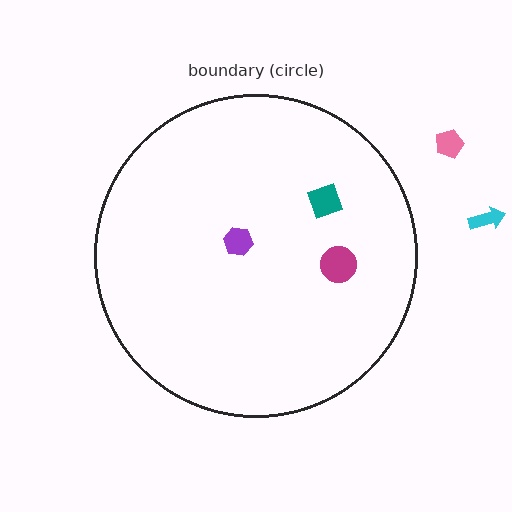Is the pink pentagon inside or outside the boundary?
Outside.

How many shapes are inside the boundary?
3 inside, 2 outside.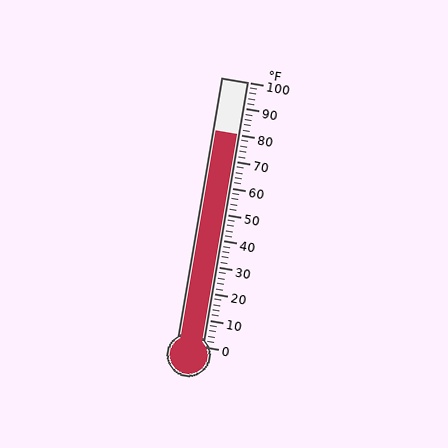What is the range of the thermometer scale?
The thermometer scale ranges from 0°F to 100°F.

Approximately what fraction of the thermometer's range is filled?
The thermometer is filled to approximately 80% of its range.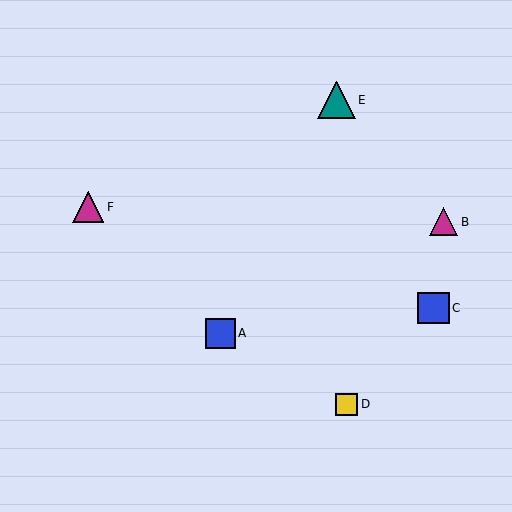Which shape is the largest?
The teal triangle (labeled E) is the largest.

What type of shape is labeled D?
Shape D is a yellow square.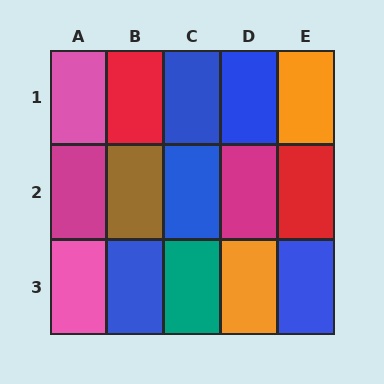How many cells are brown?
1 cell is brown.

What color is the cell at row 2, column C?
Blue.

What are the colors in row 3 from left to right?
Pink, blue, teal, orange, blue.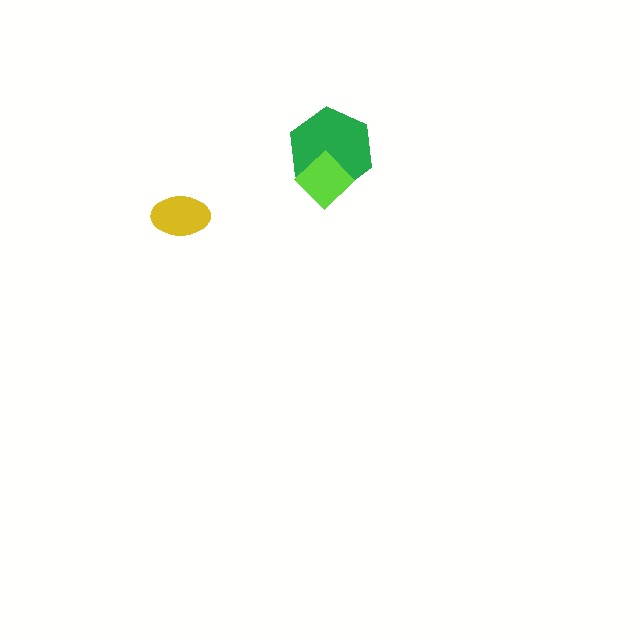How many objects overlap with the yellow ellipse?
0 objects overlap with the yellow ellipse.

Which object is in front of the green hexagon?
The lime diamond is in front of the green hexagon.